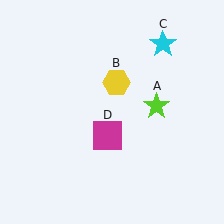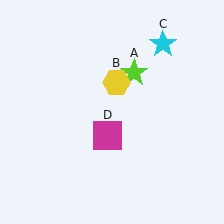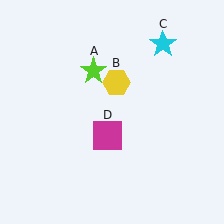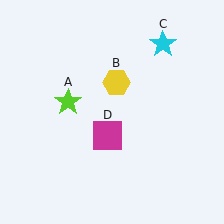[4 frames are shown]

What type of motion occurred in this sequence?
The lime star (object A) rotated counterclockwise around the center of the scene.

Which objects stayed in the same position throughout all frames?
Yellow hexagon (object B) and cyan star (object C) and magenta square (object D) remained stationary.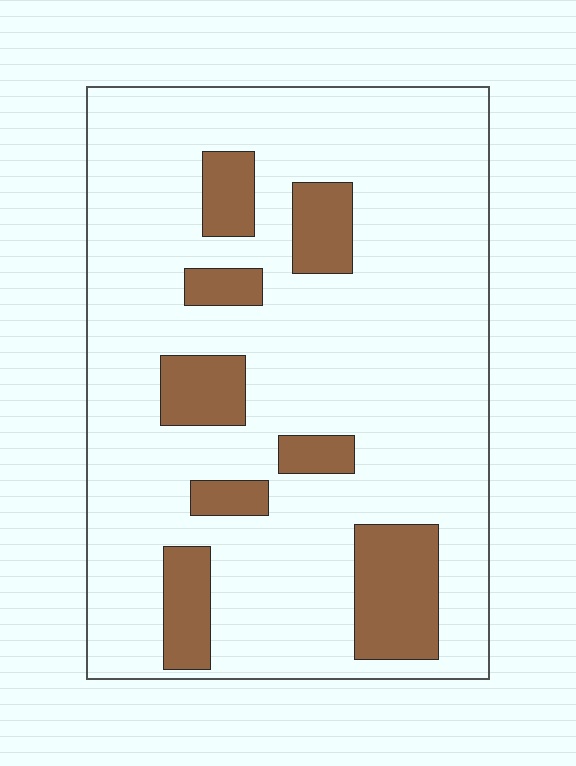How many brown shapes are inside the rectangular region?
8.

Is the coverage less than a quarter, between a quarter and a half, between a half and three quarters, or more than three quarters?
Less than a quarter.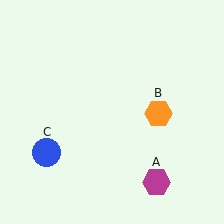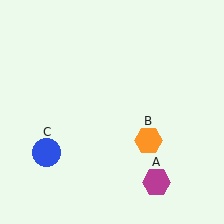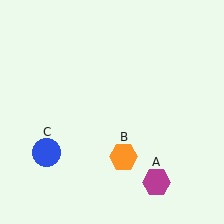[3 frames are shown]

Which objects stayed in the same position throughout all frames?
Magenta hexagon (object A) and blue circle (object C) remained stationary.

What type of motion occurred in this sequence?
The orange hexagon (object B) rotated clockwise around the center of the scene.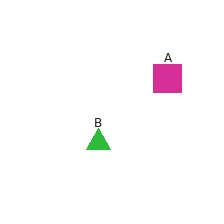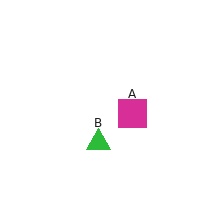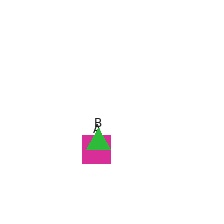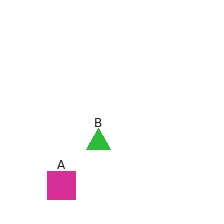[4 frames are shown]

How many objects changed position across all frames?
1 object changed position: magenta square (object A).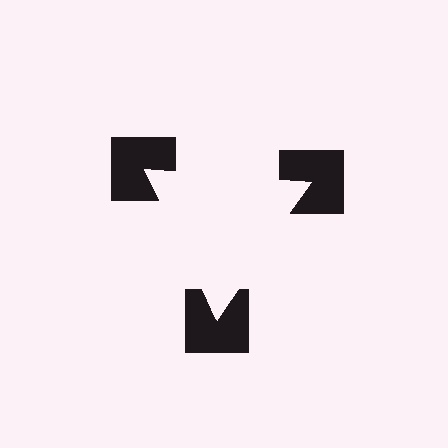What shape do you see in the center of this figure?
An illusory triangle — its edges are inferred from the aligned wedge cuts in the notched squares, not physically drawn.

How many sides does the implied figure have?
3 sides.